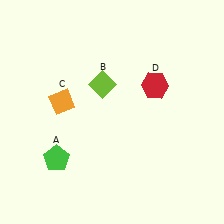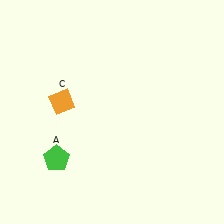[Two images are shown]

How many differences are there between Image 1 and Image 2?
There are 2 differences between the two images.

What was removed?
The lime diamond (B), the red hexagon (D) were removed in Image 2.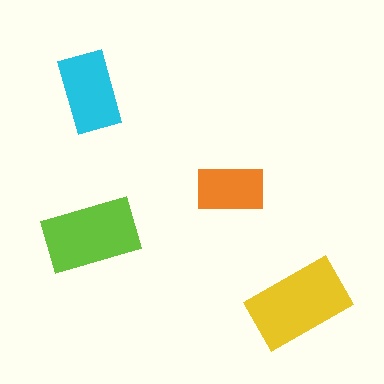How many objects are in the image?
There are 4 objects in the image.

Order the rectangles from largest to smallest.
the yellow one, the lime one, the cyan one, the orange one.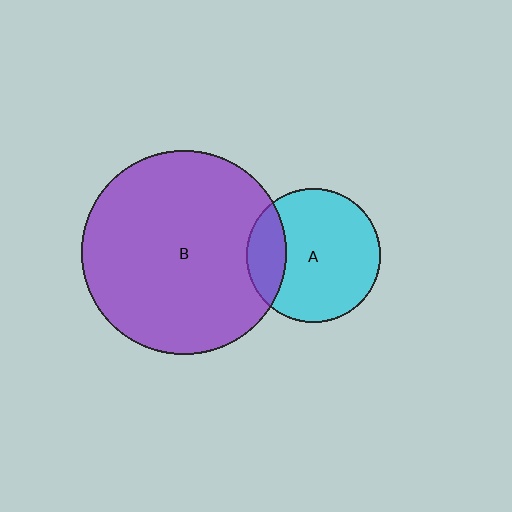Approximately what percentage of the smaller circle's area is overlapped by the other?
Approximately 20%.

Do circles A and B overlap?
Yes.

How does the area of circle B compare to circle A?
Approximately 2.3 times.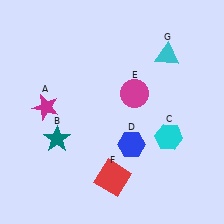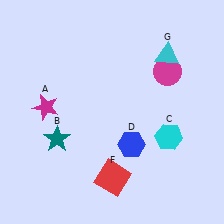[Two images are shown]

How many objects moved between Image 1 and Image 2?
1 object moved between the two images.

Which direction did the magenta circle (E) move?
The magenta circle (E) moved right.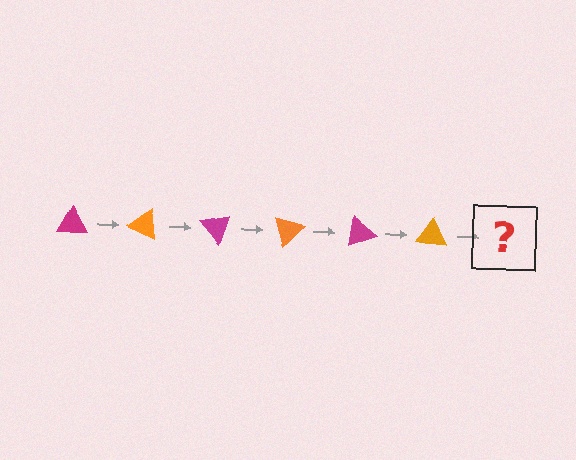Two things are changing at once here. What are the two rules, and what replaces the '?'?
The two rules are that it rotates 25 degrees each step and the color cycles through magenta and orange. The '?' should be a magenta triangle, rotated 150 degrees from the start.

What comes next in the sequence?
The next element should be a magenta triangle, rotated 150 degrees from the start.